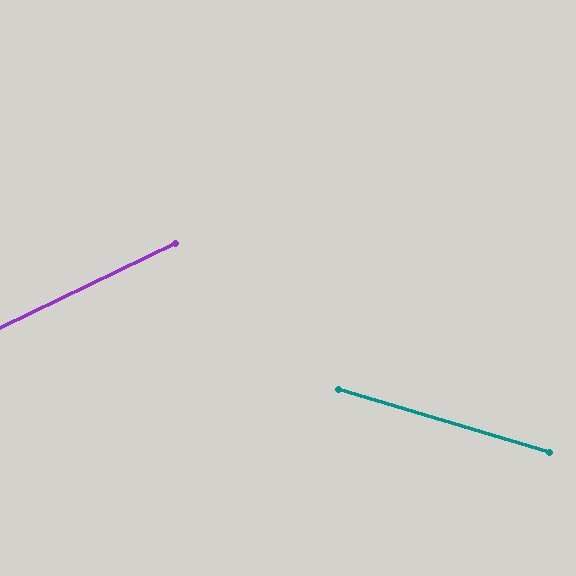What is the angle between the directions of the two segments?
Approximately 42 degrees.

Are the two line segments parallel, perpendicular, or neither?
Neither parallel nor perpendicular — they differ by about 42°.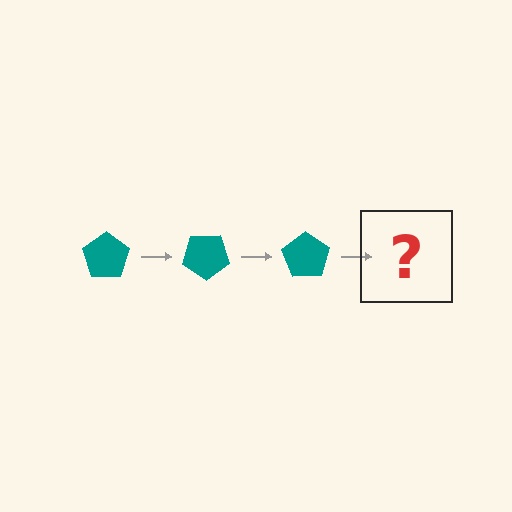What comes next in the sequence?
The next element should be a teal pentagon rotated 105 degrees.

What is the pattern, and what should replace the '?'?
The pattern is that the pentagon rotates 35 degrees each step. The '?' should be a teal pentagon rotated 105 degrees.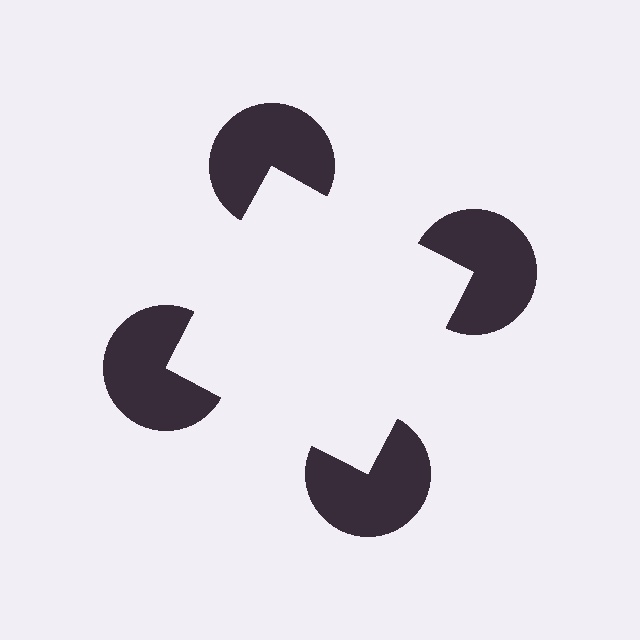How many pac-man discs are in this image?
There are 4 — one at each vertex of the illusory square.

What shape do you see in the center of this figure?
An illusory square — its edges are inferred from the aligned wedge cuts in the pac-man discs, not physically drawn.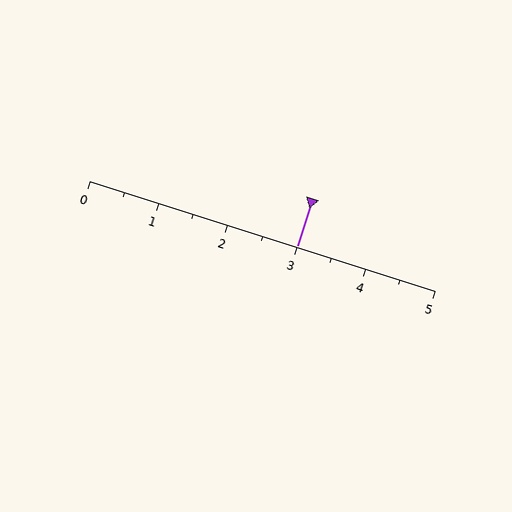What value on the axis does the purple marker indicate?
The marker indicates approximately 3.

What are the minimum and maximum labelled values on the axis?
The axis runs from 0 to 5.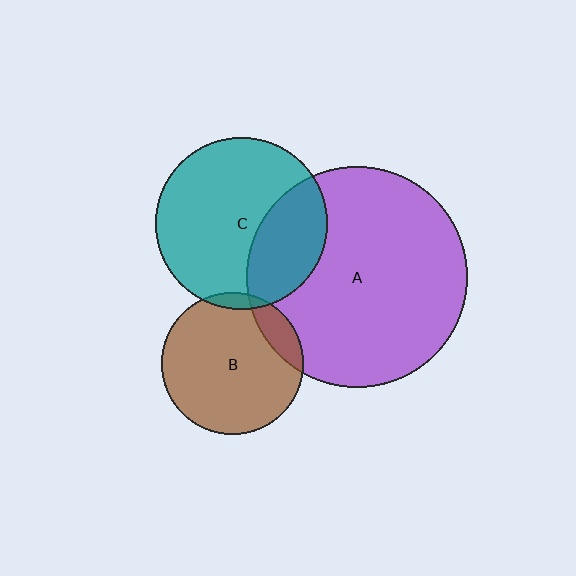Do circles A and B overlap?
Yes.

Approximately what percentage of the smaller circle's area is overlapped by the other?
Approximately 15%.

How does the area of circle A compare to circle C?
Approximately 1.7 times.